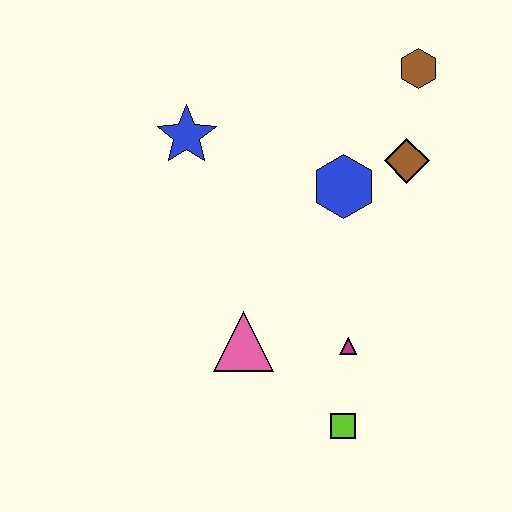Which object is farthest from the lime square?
The brown hexagon is farthest from the lime square.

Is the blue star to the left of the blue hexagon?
Yes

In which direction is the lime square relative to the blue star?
The lime square is below the blue star.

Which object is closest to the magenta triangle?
The lime square is closest to the magenta triangle.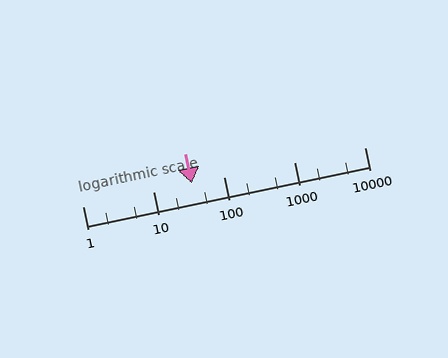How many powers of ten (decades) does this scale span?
The scale spans 4 decades, from 1 to 10000.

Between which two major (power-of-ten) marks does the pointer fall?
The pointer is between 10 and 100.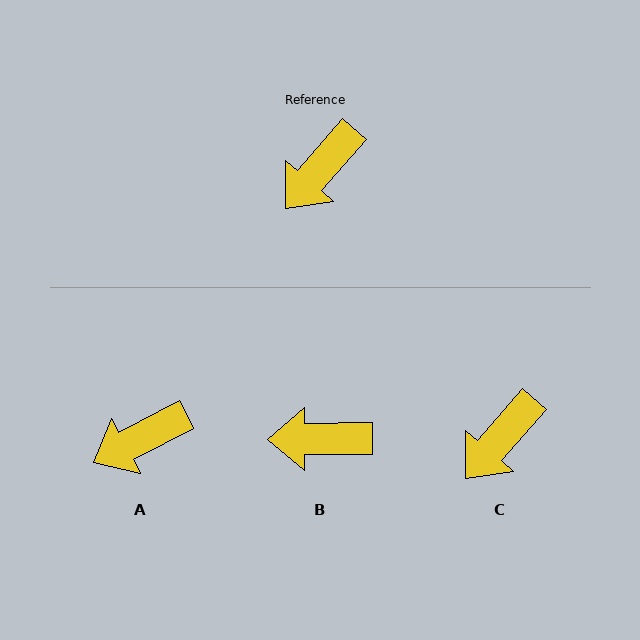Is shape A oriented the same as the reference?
No, it is off by about 22 degrees.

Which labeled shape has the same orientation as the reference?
C.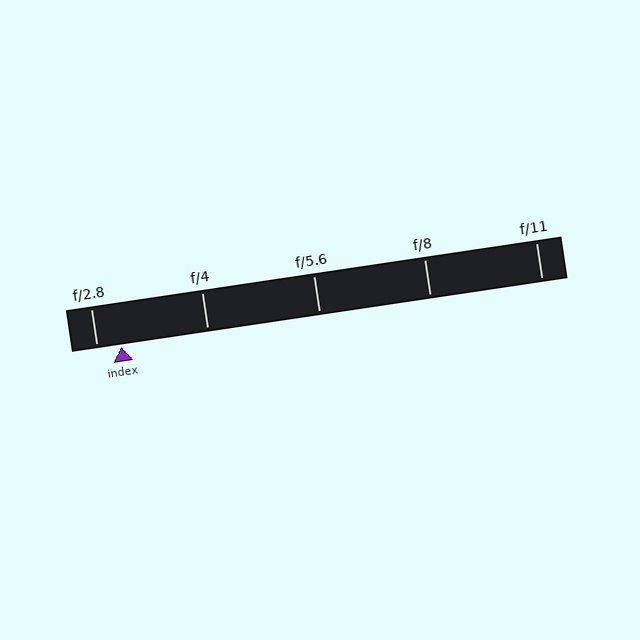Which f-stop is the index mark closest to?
The index mark is closest to f/2.8.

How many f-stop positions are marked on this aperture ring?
There are 5 f-stop positions marked.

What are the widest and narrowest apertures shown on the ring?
The widest aperture shown is f/2.8 and the narrowest is f/11.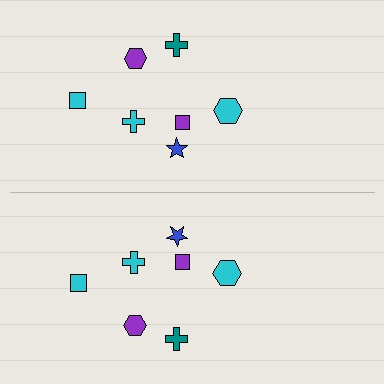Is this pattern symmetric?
Yes, this pattern has bilateral (reflection) symmetry.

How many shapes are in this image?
There are 14 shapes in this image.